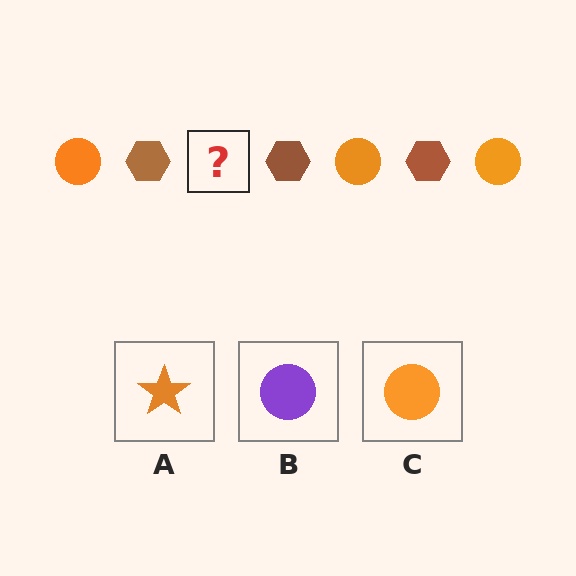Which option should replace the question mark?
Option C.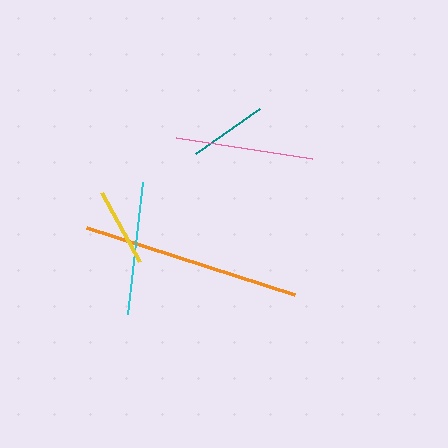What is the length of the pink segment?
The pink segment is approximately 138 pixels long.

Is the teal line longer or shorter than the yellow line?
The yellow line is longer than the teal line.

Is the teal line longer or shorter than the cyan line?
The cyan line is longer than the teal line.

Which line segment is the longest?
The orange line is the longest at approximately 219 pixels.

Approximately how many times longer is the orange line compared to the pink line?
The orange line is approximately 1.6 times the length of the pink line.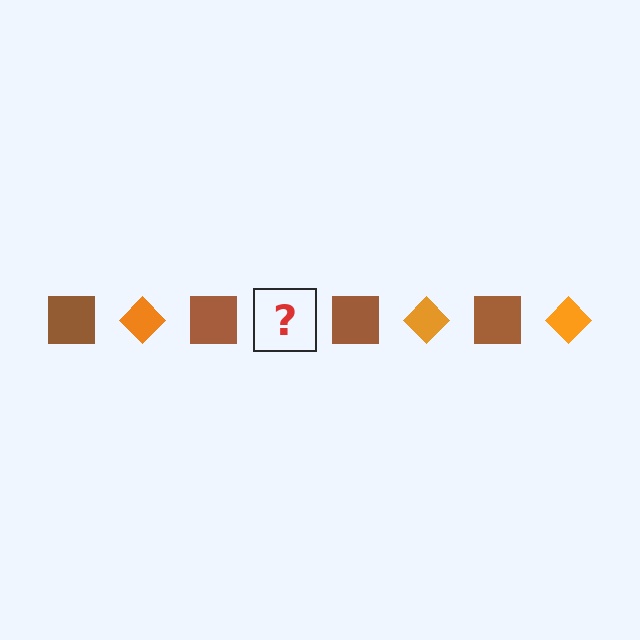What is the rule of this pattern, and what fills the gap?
The rule is that the pattern alternates between brown square and orange diamond. The gap should be filled with an orange diamond.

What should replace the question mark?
The question mark should be replaced with an orange diamond.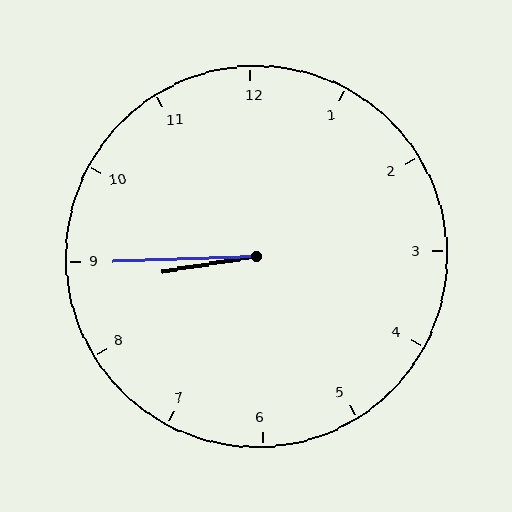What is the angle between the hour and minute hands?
Approximately 8 degrees.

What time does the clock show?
8:45.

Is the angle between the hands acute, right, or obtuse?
It is acute.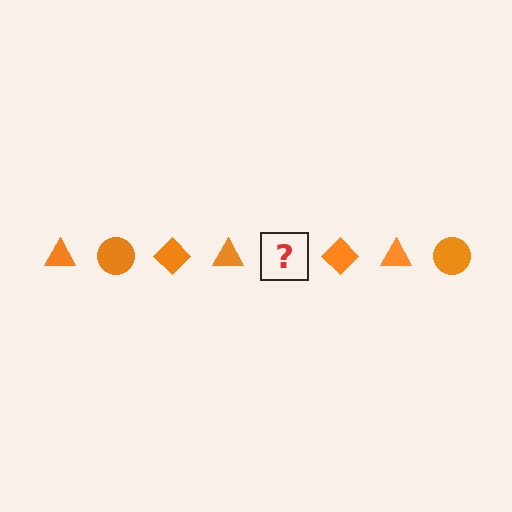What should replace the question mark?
The question mark should be replaced with an orange circle.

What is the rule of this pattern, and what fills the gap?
The rule is that the pattern cycles through triangle, circle, diamond shapes in orange. The gap should be filled with an orange circle.